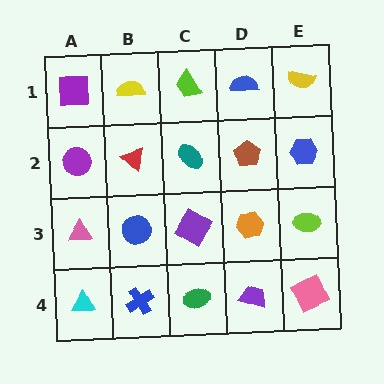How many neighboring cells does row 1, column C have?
3.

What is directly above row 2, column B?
A yellow semicircle.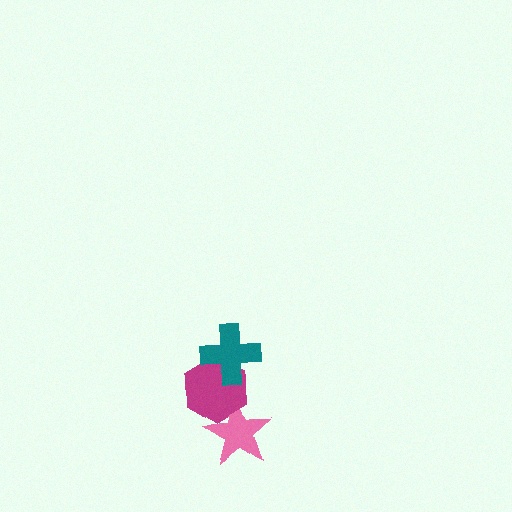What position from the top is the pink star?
The pink star is 3rd from the top.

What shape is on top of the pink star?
The magenta hexagon is on top of the pink star.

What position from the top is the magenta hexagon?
The magenta hexagon is 2nd from the top.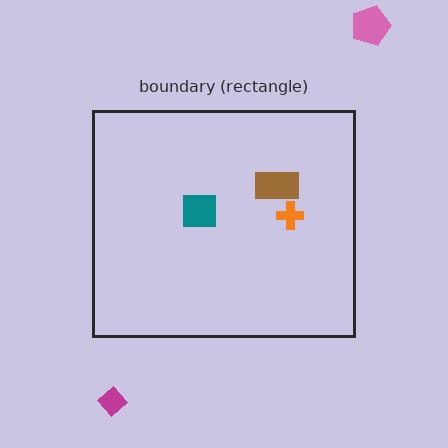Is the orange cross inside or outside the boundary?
Inside.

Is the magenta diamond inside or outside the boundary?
Outside.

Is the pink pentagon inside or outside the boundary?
Outside.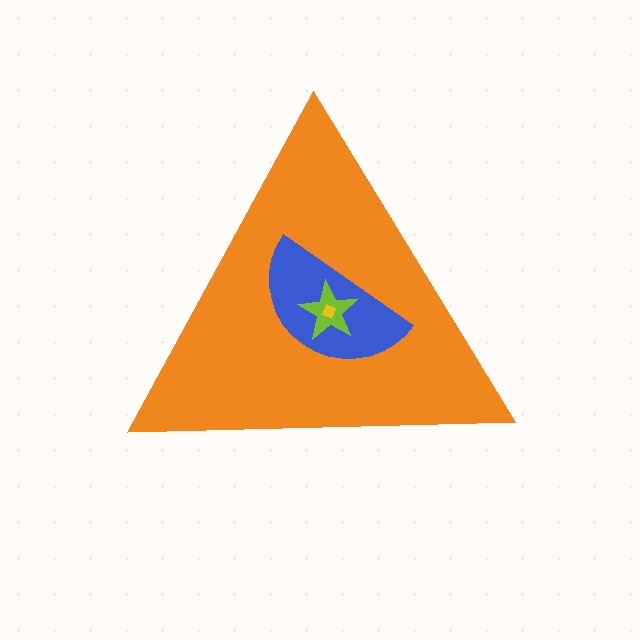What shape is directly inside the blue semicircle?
The lime star.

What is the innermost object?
The yellow diamond.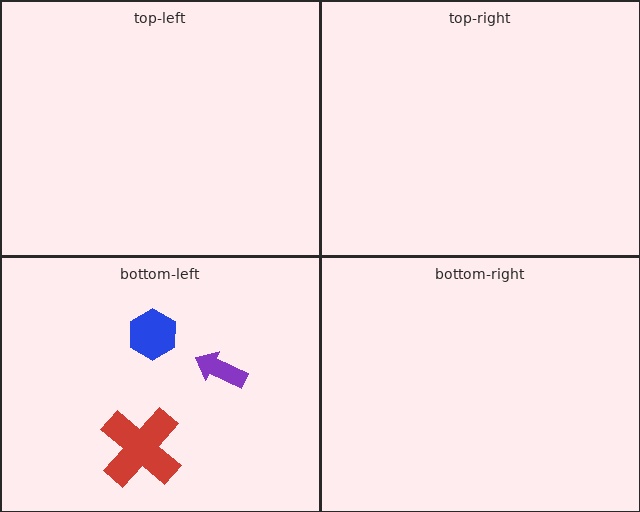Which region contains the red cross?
The bottom-left region.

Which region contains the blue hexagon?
The bottom-left region.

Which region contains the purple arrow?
The bottom-left region.